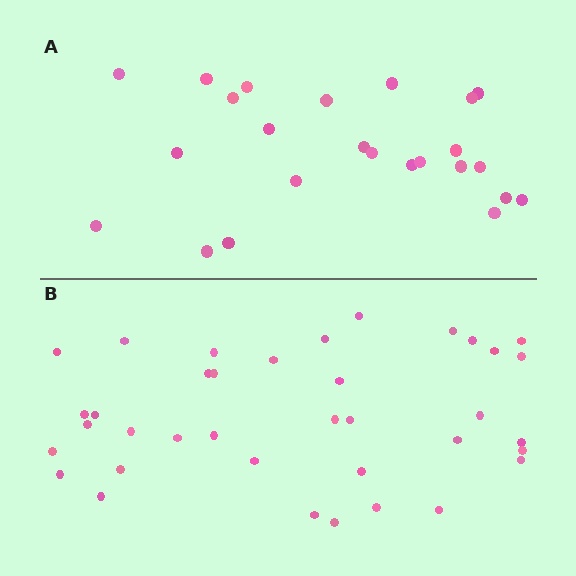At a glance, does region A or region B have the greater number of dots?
Region B (the bottom region) has more dots.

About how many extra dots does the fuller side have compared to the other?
Region B has approximately 15 more dots than region A.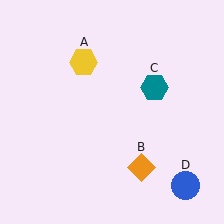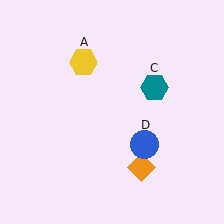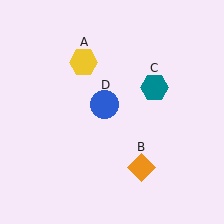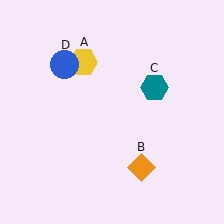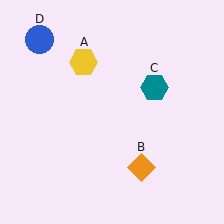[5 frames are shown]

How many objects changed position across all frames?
1 object changed position: blue circle (object D).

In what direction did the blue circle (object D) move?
The blue circle (object D) moved up and to the left.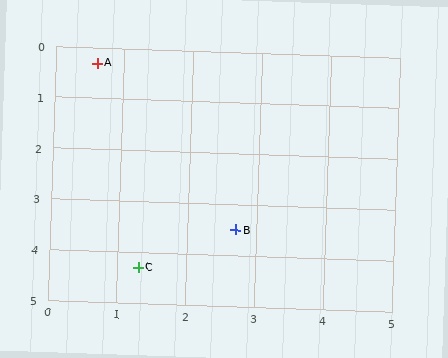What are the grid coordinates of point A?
Point A is at approximately (0.6, 0.3).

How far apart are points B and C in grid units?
Points B and C are about 1.6 grid units apart.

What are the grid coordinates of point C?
Point C is at approximately (1.3, 4.3).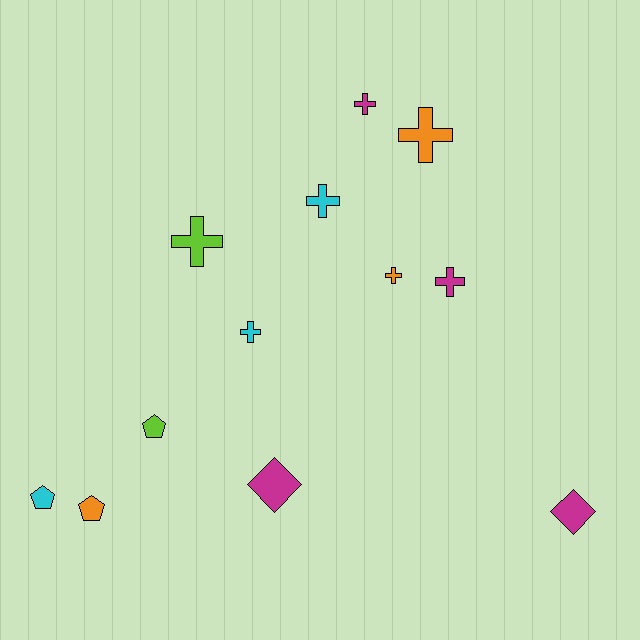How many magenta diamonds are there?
There are 2 magenta diamonds.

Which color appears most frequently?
Magenta, with 4 objects.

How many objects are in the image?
There are 12 objects.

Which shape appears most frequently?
Cross, with 7 objects.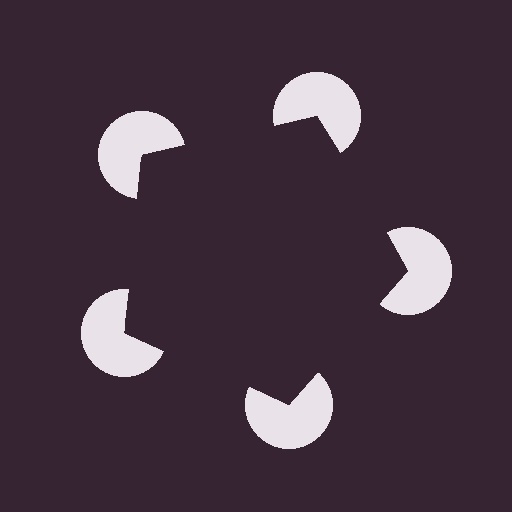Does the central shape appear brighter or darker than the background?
It typically appears slightly darker than the background, even though no actual brightness change is drawn.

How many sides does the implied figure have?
5 sides.